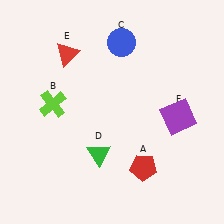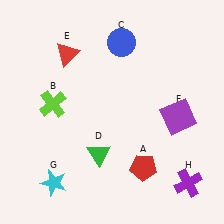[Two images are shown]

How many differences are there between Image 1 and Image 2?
There are 2 differences between the two images.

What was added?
A cyan star (G), a purple cross (H) were added in Image 2.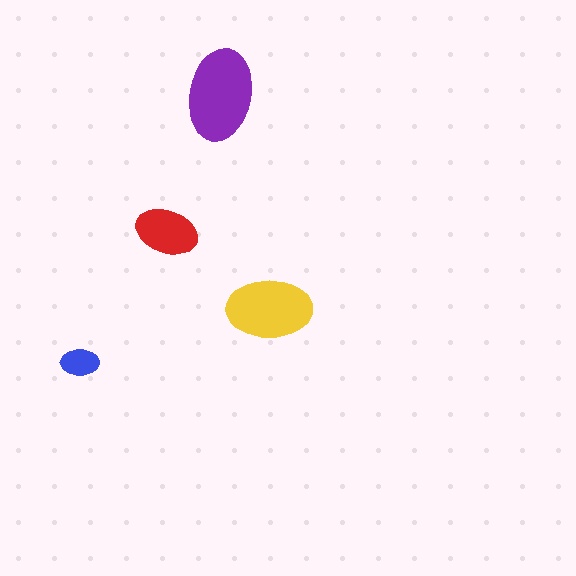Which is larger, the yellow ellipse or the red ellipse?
The yellow one.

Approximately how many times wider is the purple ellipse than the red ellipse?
About 1.5 times wider.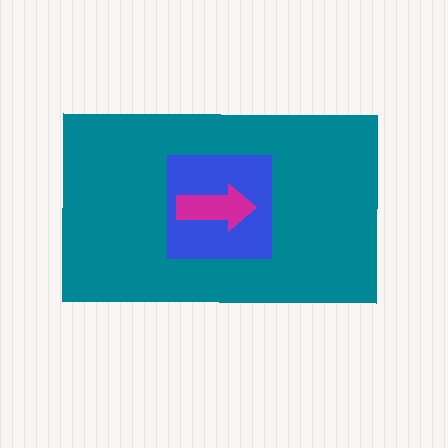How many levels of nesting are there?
3.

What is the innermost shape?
The magenta arrow.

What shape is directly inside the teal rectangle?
The blue square.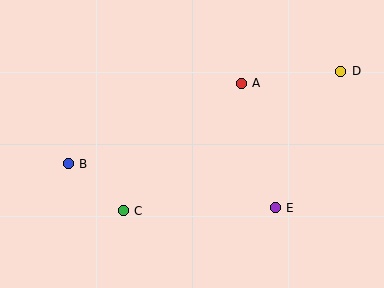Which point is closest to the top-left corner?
Point B is closest to the top-left corner.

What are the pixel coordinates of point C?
Point C is at (123, 211).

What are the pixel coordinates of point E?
Point E is at (275, 208).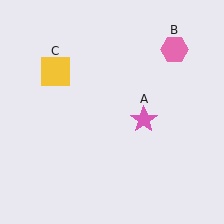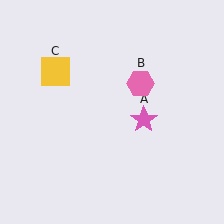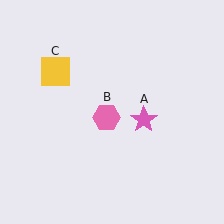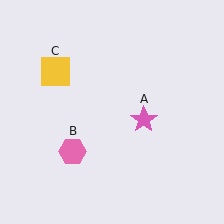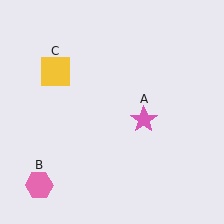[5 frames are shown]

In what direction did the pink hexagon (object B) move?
The pink hexagon (object B) moved down and to the left.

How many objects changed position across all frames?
1 object changed position: pink hexagon (object B).